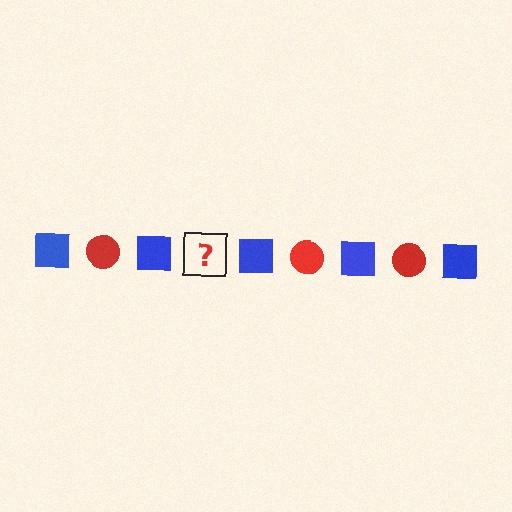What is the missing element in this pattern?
The missing element is a red circle.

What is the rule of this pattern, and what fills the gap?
The rule is that the pattern alternates between blue square and red circle. The gap should be filled with a red circle.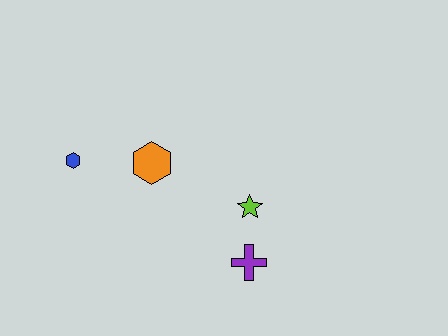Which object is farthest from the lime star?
The blue hexagon is farthest from the lime star.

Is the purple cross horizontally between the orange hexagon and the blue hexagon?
No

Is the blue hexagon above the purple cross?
Yes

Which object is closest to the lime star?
The purple cross is closest to the lime star.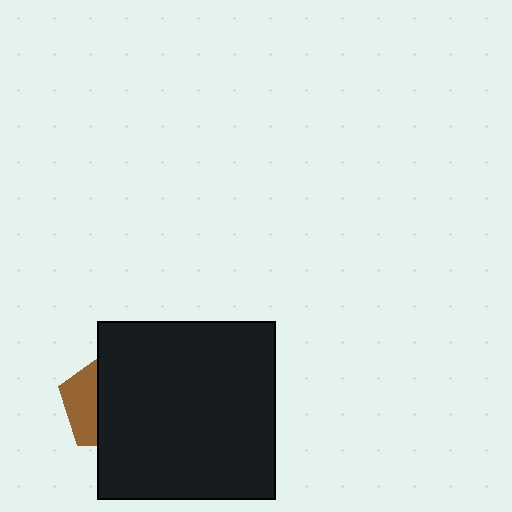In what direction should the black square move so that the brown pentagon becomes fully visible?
The black square should move right. That is the shortest direction to clear the overlap and leave the brown pentagon fully visible.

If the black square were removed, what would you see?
You would see the complete brown pentagon.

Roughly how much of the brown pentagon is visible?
A small part of it is visible (roughly 35%).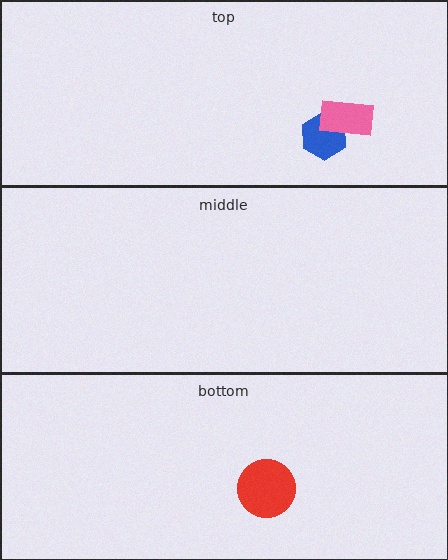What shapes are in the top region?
The blue hexagon, the pink rectangle.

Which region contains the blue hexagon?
The top region.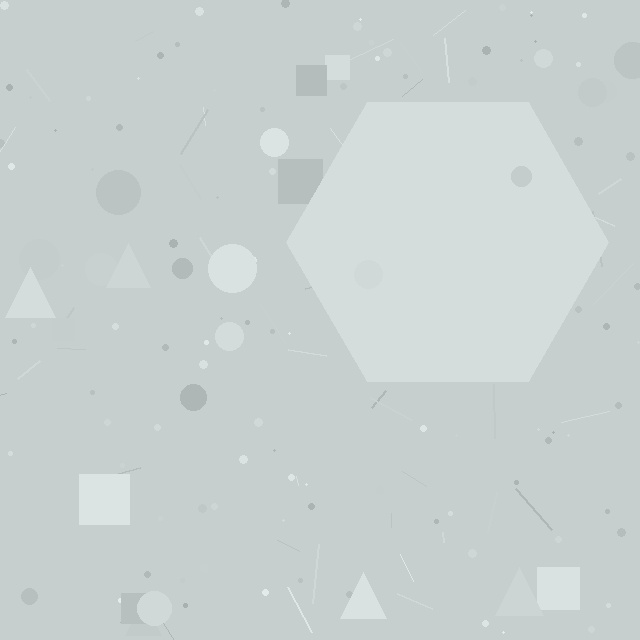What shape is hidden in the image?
A hexagon is hidden in the image.